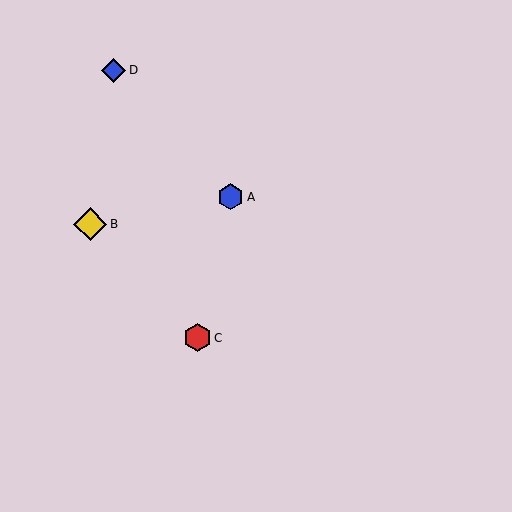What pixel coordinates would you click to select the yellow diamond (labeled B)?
Click at (90, 224) to select the yellow diamond B.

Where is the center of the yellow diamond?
The center of the yellow diamond is at (90, 224).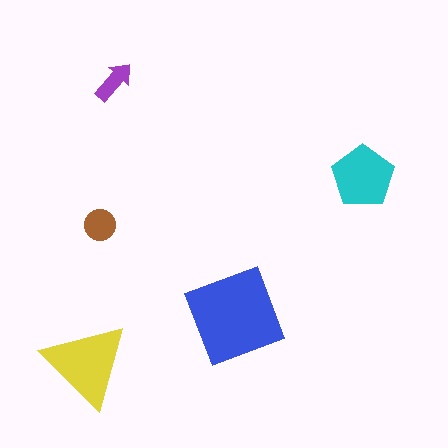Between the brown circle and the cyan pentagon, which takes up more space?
The cyan pentagon.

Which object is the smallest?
The purple arrow.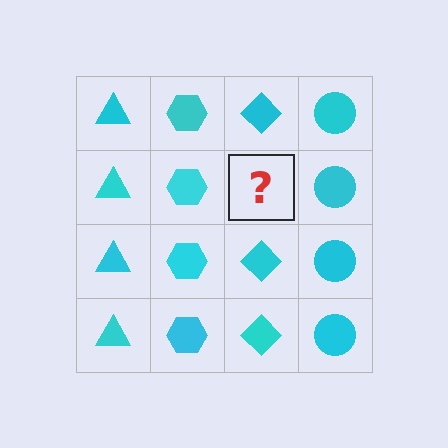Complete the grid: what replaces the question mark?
The question mark should be replaced with a cyan diamond.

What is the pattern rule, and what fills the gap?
The rule is that each column has a consistent shape. The gap should be filled with a cyan diamond.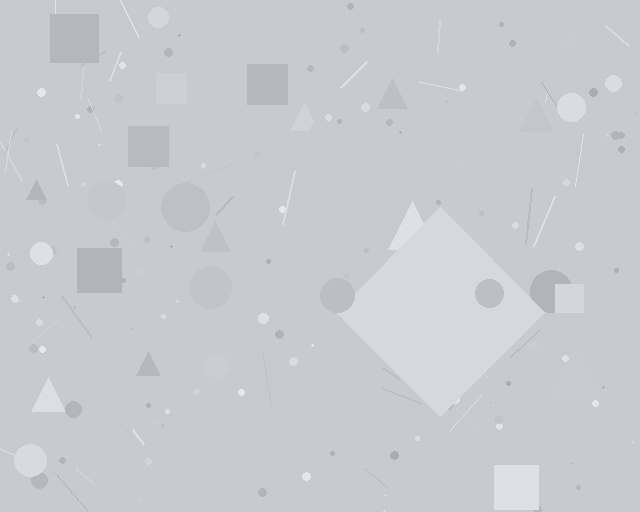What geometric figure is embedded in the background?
A diamond is embedded in the background.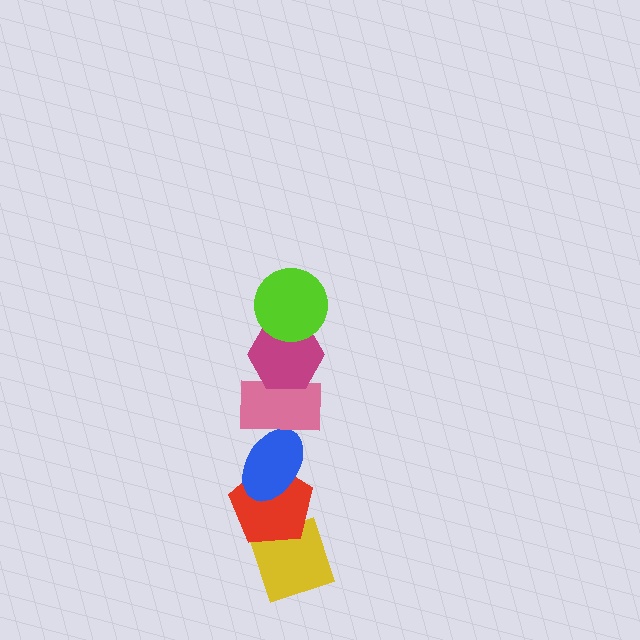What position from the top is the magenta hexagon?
The magenta hexagon is 2nd from the top.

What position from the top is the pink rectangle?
The pink rectangle is 3rd from the top.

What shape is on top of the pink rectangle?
The magenta hexagon is on top of the pink rectangle.